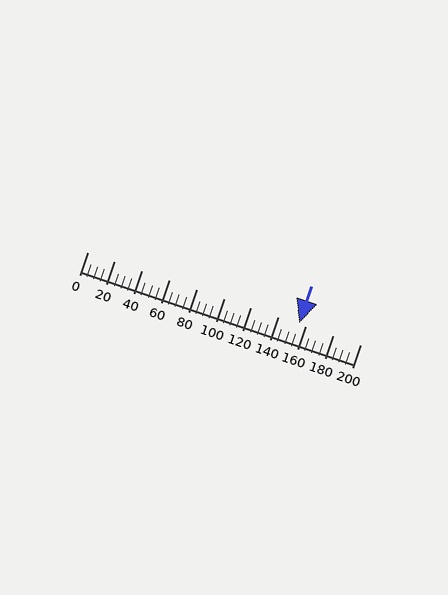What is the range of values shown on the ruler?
The ruler shows values from 0 to 200.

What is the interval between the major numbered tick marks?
The major tick marks are spaced 20 units apart.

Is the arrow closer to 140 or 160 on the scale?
The arrow is closer to 160.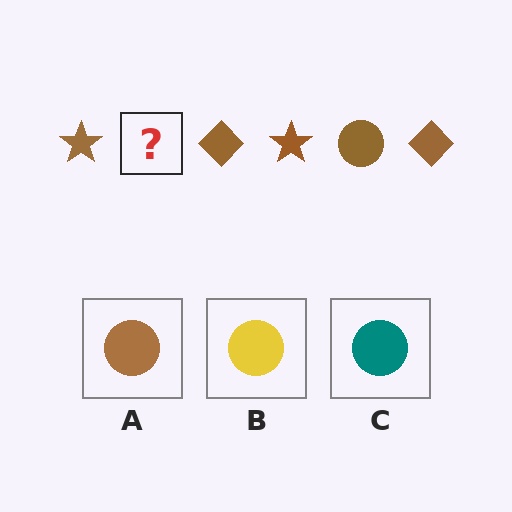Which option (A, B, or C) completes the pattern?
A.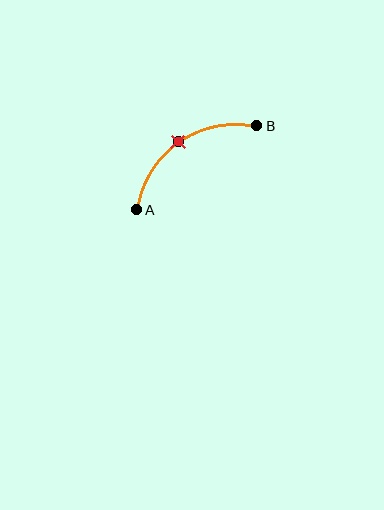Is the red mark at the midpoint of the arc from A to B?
Yes. The red mark lies on the arc at equal arc-length from both A and B — it is the arc midpoint.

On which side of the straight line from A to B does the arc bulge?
The arc bulges above and to the left of the straight line connecting A and B.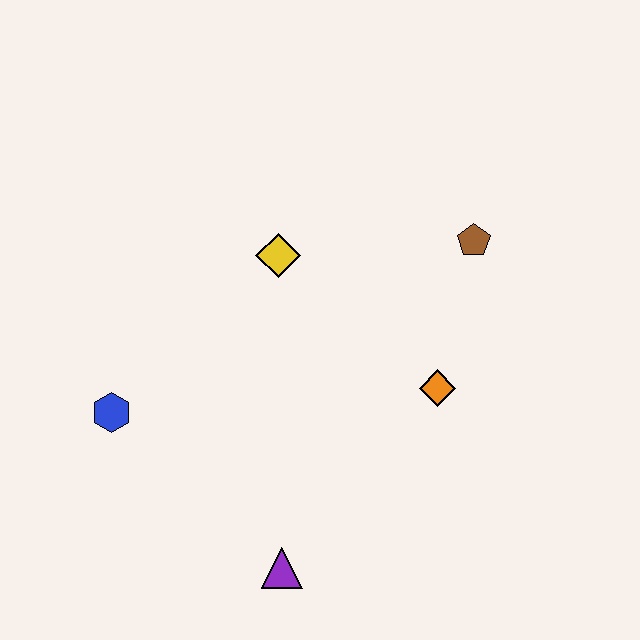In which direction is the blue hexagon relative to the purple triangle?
The blue hexagon is to the left of the purple triangle.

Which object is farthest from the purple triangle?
The brown pentagon is farthest from the purple triangle.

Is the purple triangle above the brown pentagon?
No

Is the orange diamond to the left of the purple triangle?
No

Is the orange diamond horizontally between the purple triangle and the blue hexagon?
No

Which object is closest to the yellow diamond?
The brown pentagon is closest to the yellow diamond.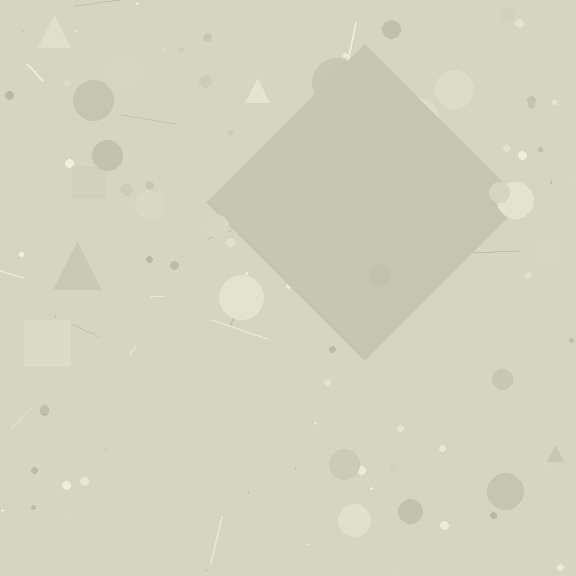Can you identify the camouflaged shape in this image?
The camouflaged shape is a diamond.